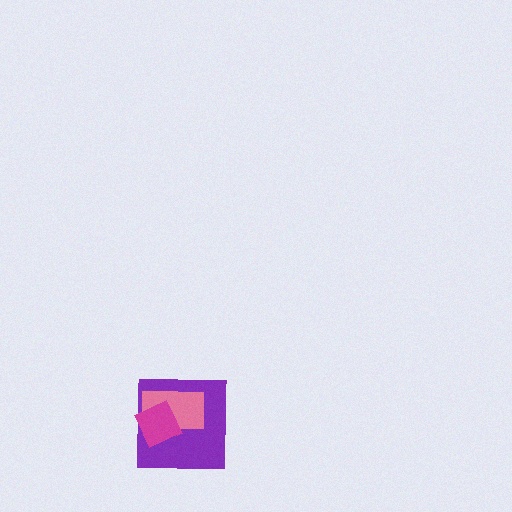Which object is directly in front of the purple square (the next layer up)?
The pink rectangle is directly in front of the purple square.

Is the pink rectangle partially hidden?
Yes, it is partially covered by another shape.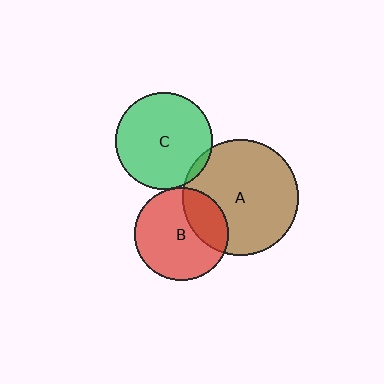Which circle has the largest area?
Circle A (brown).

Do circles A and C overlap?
Yes.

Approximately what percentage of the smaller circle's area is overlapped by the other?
Approximately 5%.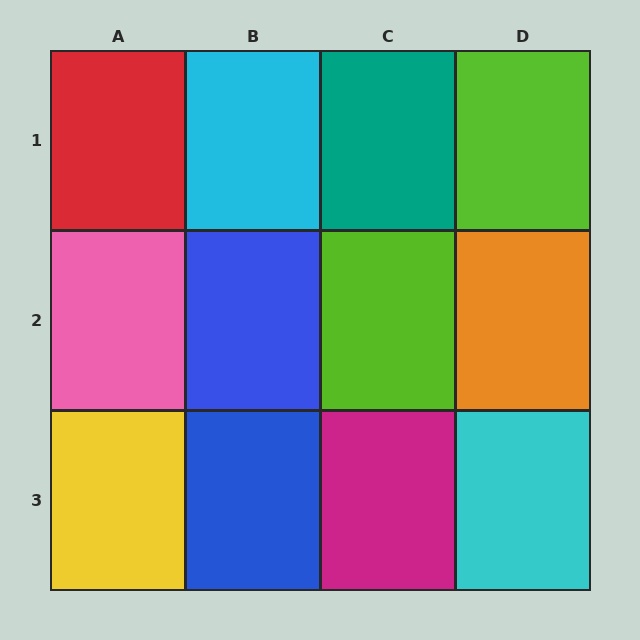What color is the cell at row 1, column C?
Teal.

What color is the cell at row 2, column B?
Blue.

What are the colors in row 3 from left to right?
Yellow, blue, magenta, cyan.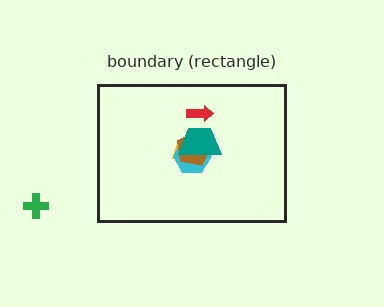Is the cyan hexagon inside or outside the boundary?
Inside.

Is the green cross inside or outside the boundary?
Outside.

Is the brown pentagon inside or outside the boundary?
Inside.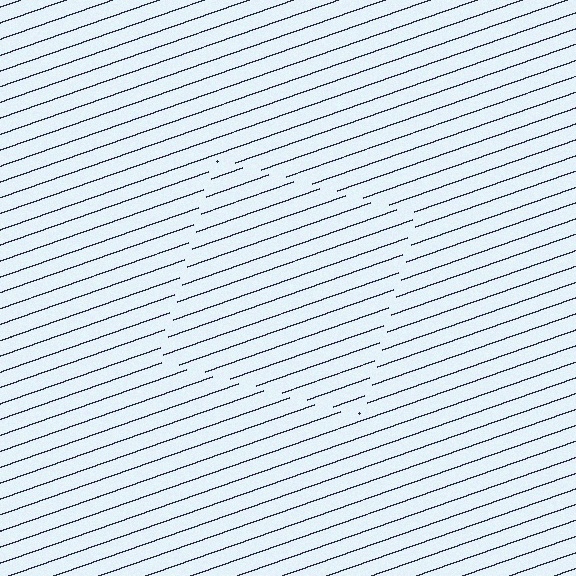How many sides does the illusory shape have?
4 sides — the line-ends trace a square.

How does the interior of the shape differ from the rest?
The interior of the shape contains the same grating, shifted by half a period — the contour is defined by the phase discontinuity where line-ends from the inner and outer gratings abut.